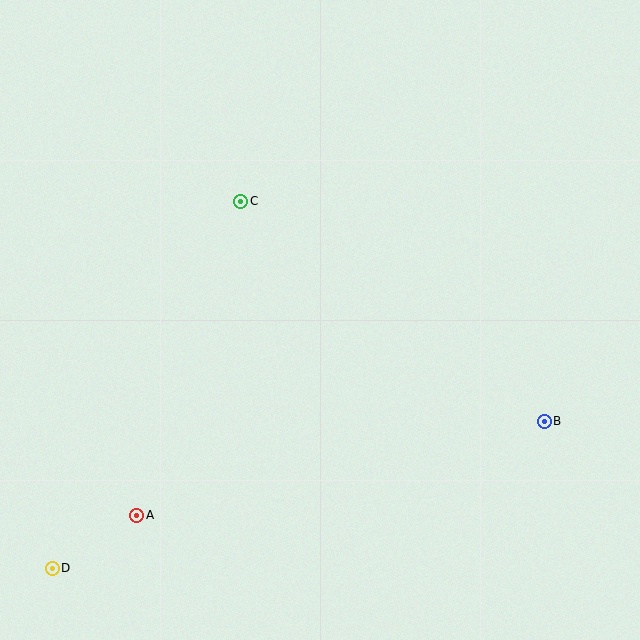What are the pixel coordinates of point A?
Point A is at (137, 515).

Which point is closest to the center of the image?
Point C at (241, 201) is closest to the center.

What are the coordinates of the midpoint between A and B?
The midpoint between A and B is at (341, 468).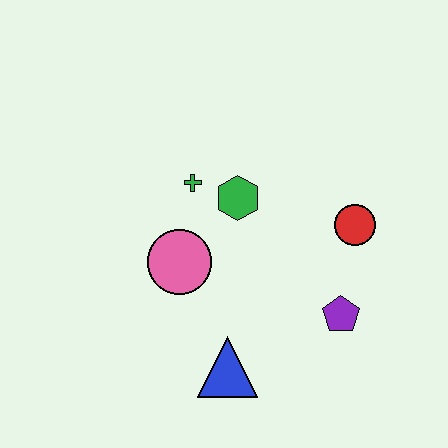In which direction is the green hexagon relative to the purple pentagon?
The green hexagon is above the purple pentagon.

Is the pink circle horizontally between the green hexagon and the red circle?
No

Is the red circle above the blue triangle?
Yes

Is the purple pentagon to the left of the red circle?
Yes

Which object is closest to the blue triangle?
The pink circle is closest to the blue triangle.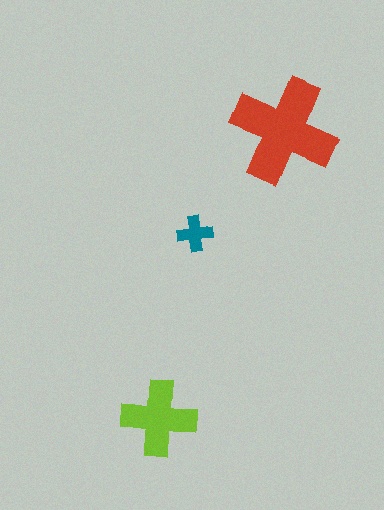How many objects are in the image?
There are 3 objects in the image.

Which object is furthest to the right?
The red cross is rightmost.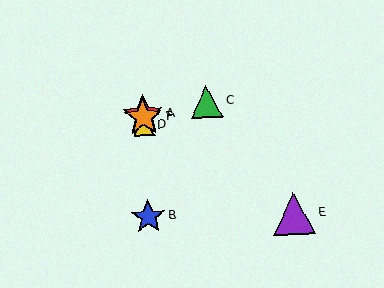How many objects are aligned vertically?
4 objects (A, B, D, F) are aligned vertically.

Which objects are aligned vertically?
Objects A, B, D, F are aligned vertically.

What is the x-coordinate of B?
Object B is at x≈148.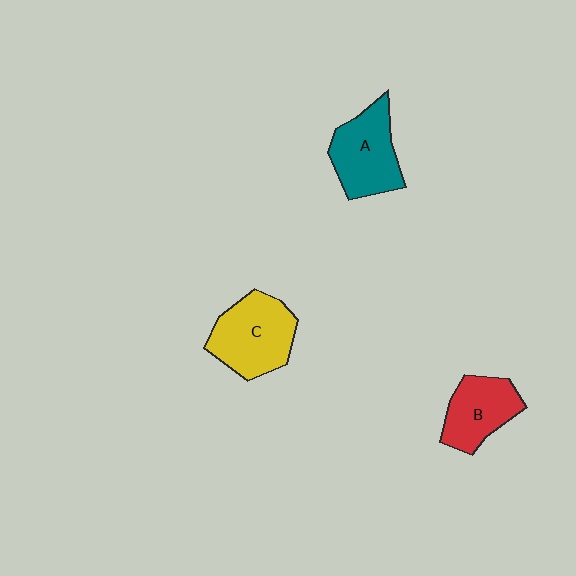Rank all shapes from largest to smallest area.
From largest to smallest: C (yellow), A (teal), B (red).